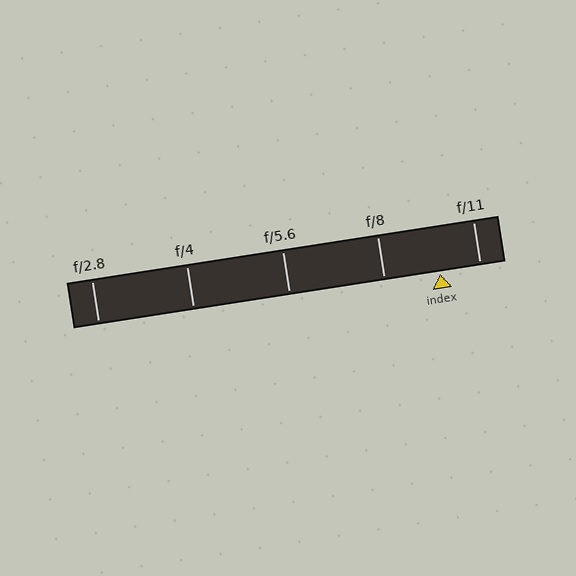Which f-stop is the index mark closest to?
The index mark is closest to f/11.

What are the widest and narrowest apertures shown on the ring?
The widest aperture shown is f/2.8 and the narrowest is f/11.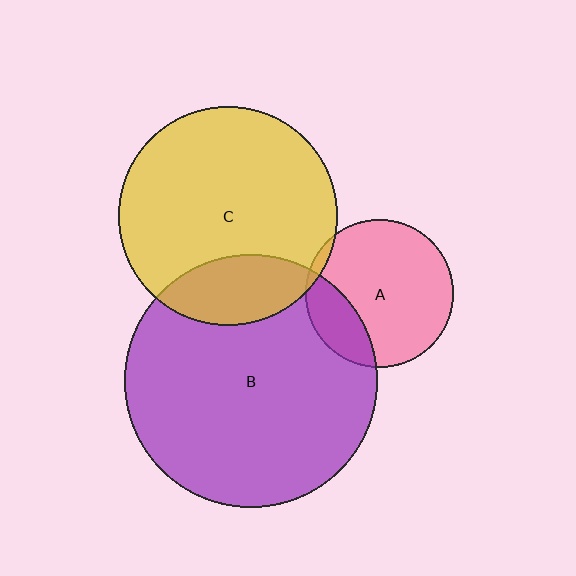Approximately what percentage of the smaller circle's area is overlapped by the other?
Approximately 5%.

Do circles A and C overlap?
Yes.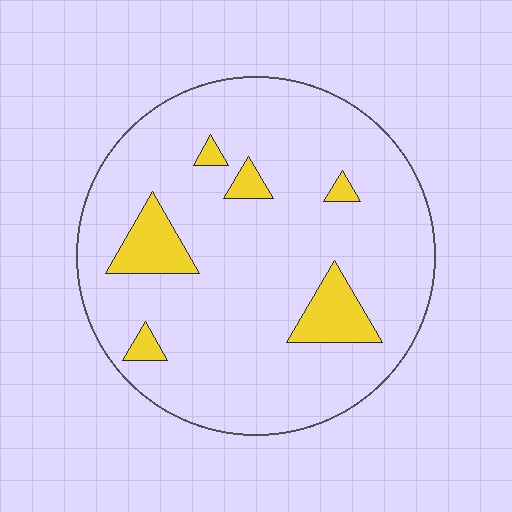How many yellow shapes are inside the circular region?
6.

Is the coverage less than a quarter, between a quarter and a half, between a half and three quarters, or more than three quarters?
Less than a quarter.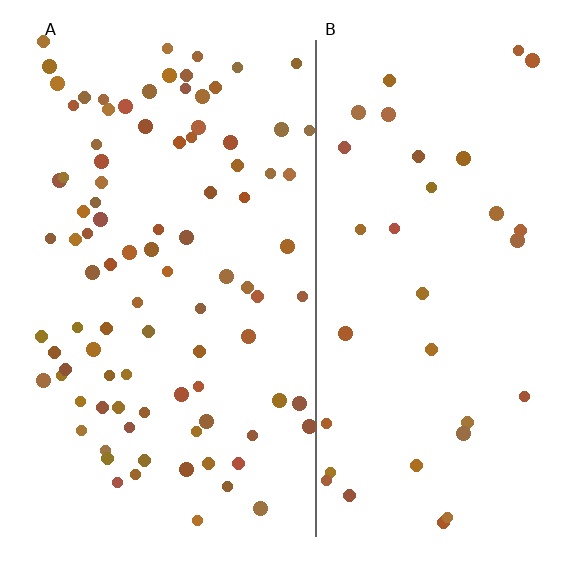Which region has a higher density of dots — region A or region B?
A (the left).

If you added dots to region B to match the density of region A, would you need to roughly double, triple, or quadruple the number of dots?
Approximately triple.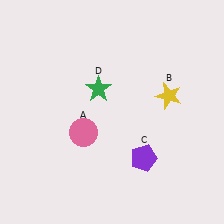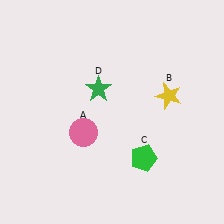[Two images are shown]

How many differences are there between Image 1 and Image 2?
There is 1 difference between the two images.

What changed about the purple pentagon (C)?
In Image 1, C is purple. In Image 2, it changed to green.